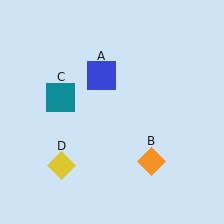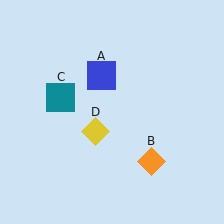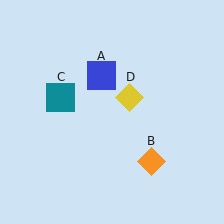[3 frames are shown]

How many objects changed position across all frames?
1 object changed position: yellow diamond (object D).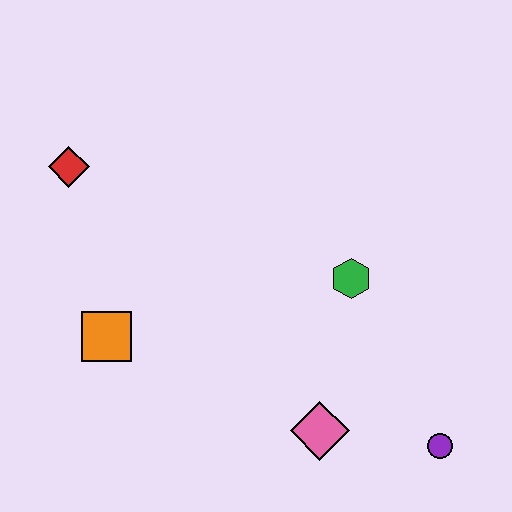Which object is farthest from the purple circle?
The red diamond is farthest from the purple circle.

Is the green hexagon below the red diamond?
Yes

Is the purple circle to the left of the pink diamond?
No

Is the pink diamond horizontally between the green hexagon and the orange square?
Yes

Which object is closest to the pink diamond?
The purple circle is closest to the pink diamond.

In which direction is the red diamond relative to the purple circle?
The red diamond is to the left of the purple circle.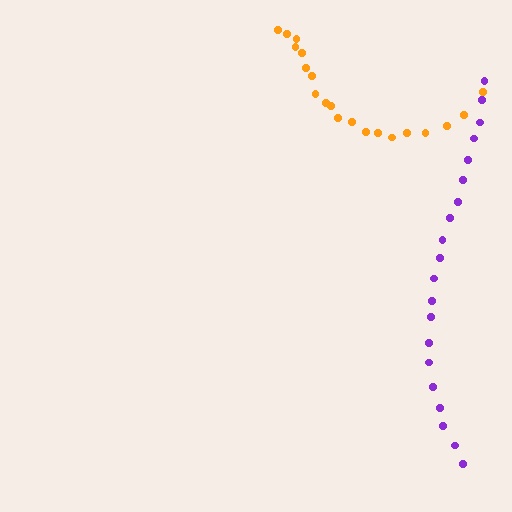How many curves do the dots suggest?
There are 2 distinct paths.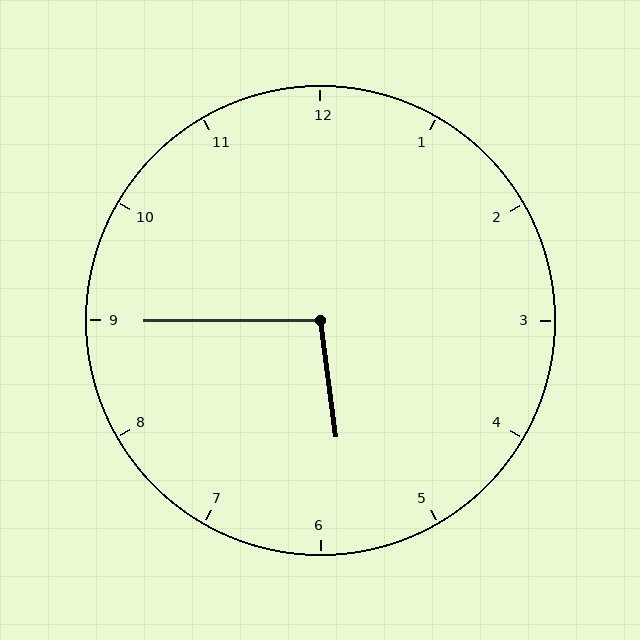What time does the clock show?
5:45.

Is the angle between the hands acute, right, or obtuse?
It is obtuse.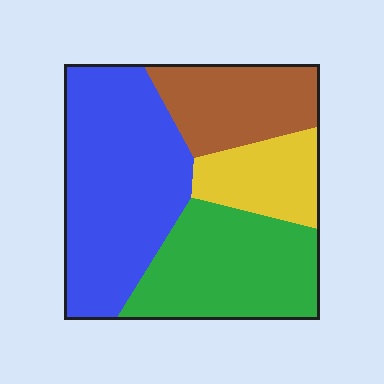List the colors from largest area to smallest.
From largest to smallest: blue, green, brown, yellow.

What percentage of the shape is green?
Green covers about 30% of the shape.